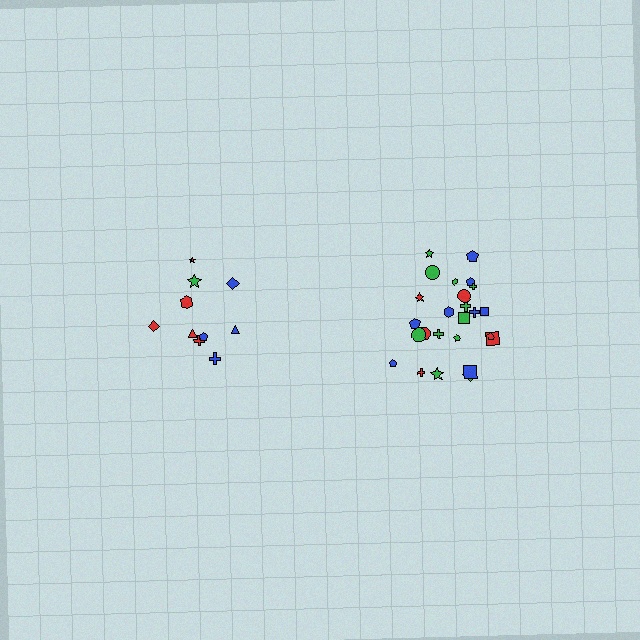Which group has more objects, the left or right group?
The right group.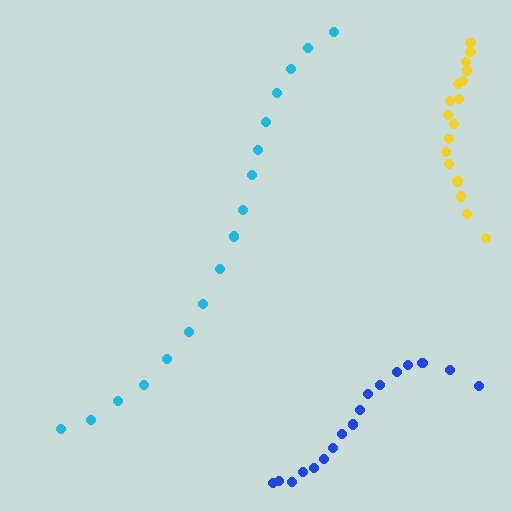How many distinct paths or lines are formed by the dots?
There are 3 distinct paths.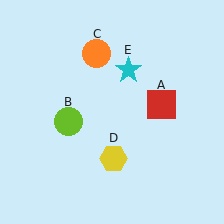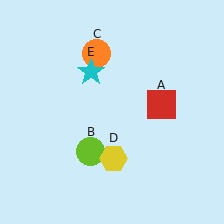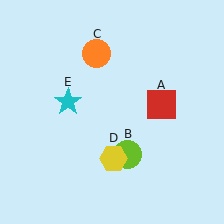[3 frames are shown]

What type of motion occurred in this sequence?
The lime circle (object B), cyan star (object E) rotated counterclockwise around the center of the scene.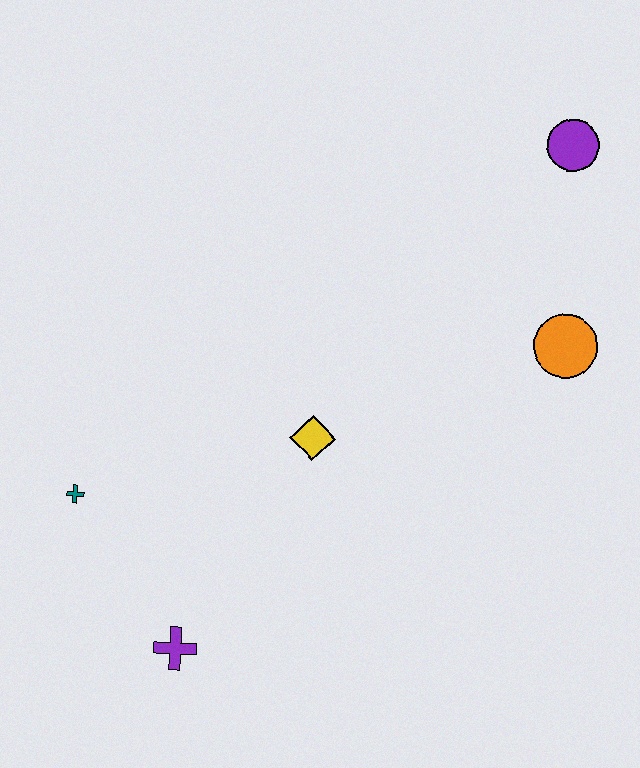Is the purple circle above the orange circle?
Yes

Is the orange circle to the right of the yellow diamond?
Yes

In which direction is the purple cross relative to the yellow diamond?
The purple cross is below the yellow diamond.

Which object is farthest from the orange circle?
The teal cross is farthest from the orange circle.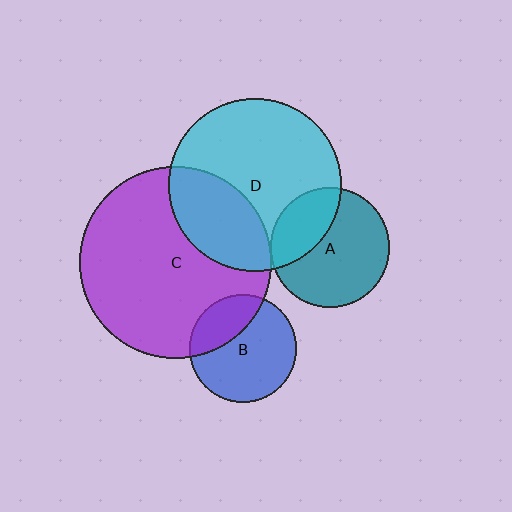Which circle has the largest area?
Circle C (purple).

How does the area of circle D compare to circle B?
Approximately 2.6 times.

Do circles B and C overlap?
Yes.